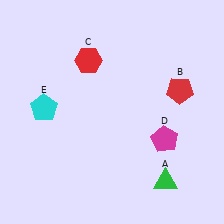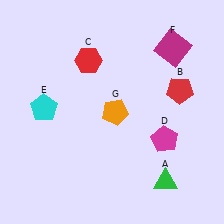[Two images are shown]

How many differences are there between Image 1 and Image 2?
There are 2 differences between the two images.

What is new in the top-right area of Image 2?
A magenta square (F) was added in the top-right area of Image 2.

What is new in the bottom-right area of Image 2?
An orange pentagon (G) was added in the bottom-right area of Image 2.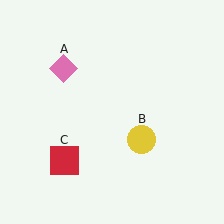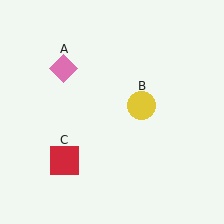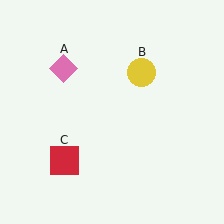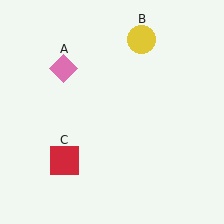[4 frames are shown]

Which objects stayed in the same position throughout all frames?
Pink diamond (object A) and red square (object C) remained stationary.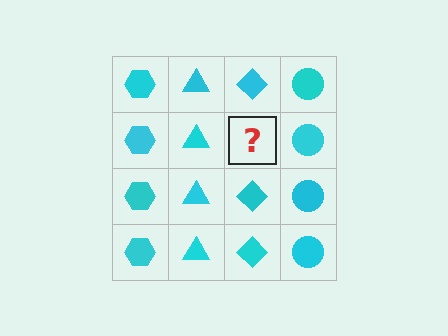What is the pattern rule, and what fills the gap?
The rule is that each column has a consistent shape. The gap should be filled with a cyan diamond.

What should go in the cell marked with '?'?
The missing cell should contain a cyan diamond.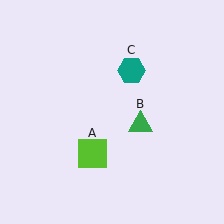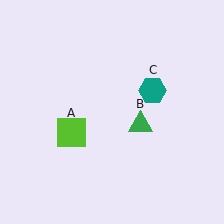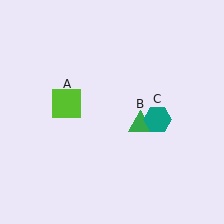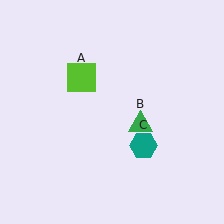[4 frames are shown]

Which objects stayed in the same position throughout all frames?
Green triangle (object B) remained stationary.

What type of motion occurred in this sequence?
The lime square (object A), teal hexagon (object C) rotated clockwise around the center of the scene.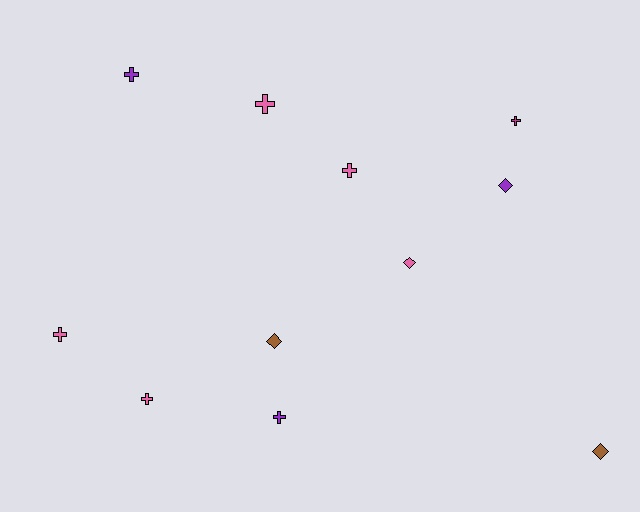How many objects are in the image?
There are 11 objects.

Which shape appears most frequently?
Cross, with 7 objects.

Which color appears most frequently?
Pink, with 5 objects.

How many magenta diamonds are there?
There are no magenta diamonds.